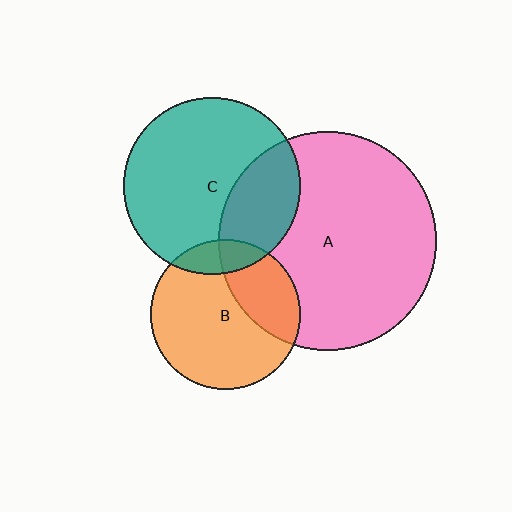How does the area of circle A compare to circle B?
Approximately 2.1 times.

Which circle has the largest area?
Circle A (pink).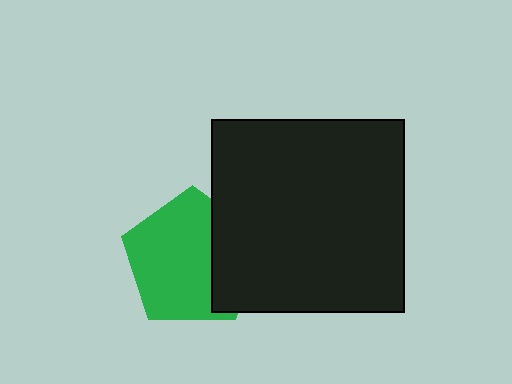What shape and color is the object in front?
The object in front is a black square.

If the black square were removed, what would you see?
You would see the complete green pentagon.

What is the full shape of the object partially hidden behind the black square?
The partially hidden object is a green pentagon.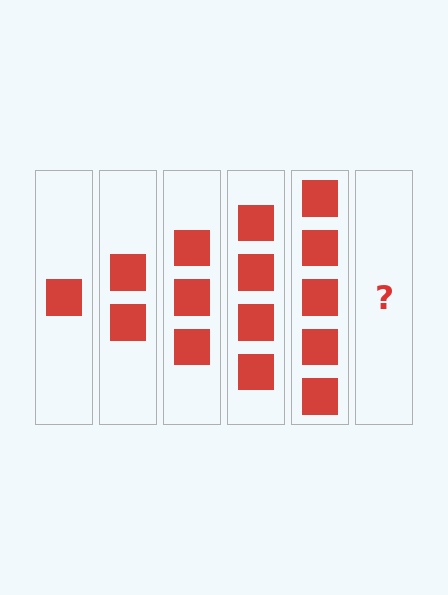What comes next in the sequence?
The next element should be 6 squares.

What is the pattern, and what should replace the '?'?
The pattern is that each step adds one more square. The '?' should be 6 squares.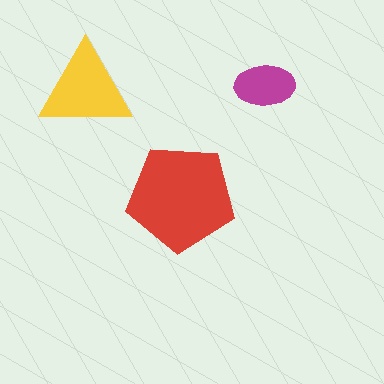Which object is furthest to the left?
The yellow triangle is leftmost.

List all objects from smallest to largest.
The magenta ellipse, the yellow triangle, the red pentagon.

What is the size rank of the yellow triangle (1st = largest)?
2nd.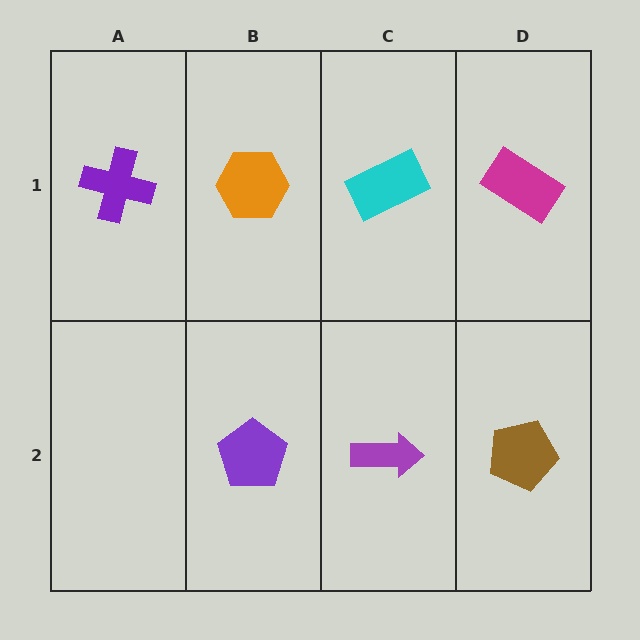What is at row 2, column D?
A brown pentagon.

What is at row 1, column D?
A magenta rectangle.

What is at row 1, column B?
An orange hexagon.